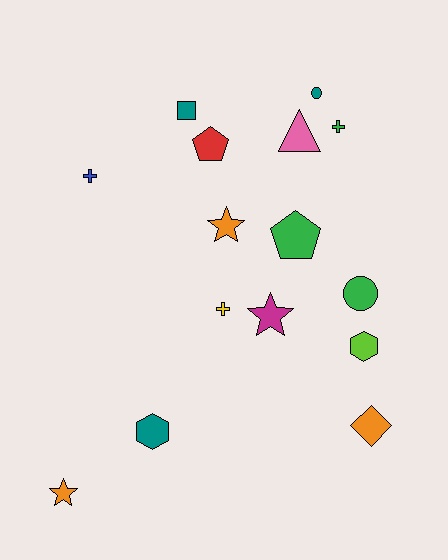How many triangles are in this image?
There is 1 triangle.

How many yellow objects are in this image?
There is 1 yellow object.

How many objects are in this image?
There are 15 objects.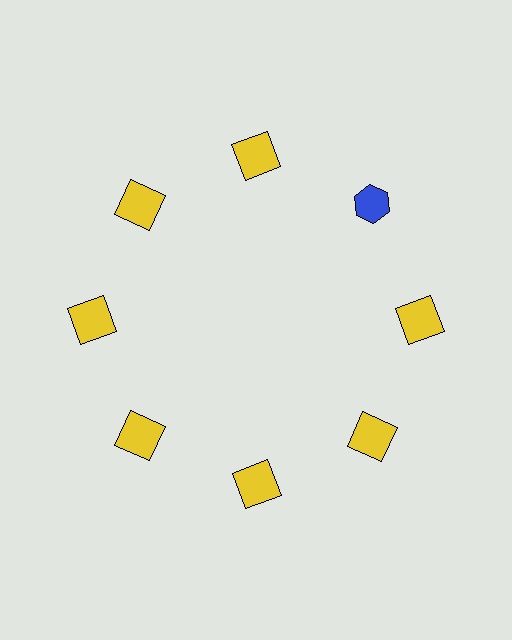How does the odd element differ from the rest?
It differs in both color (blue instead of yellow) and shape (hexagon instead of square).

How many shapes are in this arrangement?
There are 8 shapes arranged in a ring pattern.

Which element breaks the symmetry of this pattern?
The blue hexagon at roughly the 2 o'clock position breaks the symmetry. All other shapes are yellow squares.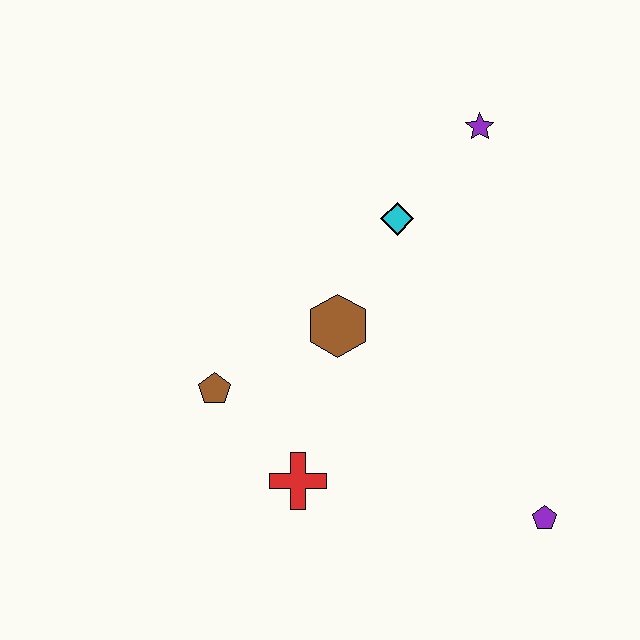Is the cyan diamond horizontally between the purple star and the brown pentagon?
Yes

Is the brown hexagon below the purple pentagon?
No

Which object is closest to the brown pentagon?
The red cross is closest to the brown pentagon.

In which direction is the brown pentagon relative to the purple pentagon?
The brown pentagon is to the left of the purple pentagon.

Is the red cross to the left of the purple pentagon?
Yes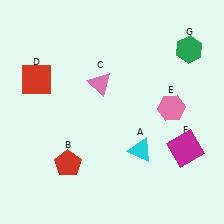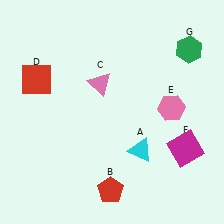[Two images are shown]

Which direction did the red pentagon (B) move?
The red pentagon (B) moved right.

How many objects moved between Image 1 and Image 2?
1 object moved between the two images.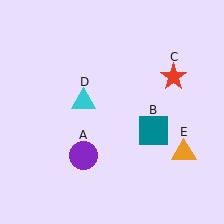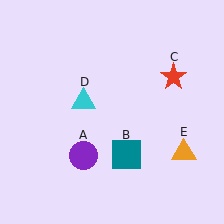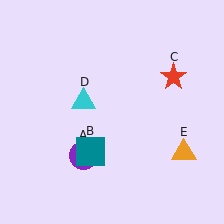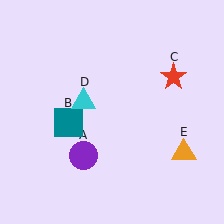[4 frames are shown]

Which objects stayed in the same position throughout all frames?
Purple circle (object A) and red star (object C) and cyan triangle (object D) and orange triangle (object E) remained stationary.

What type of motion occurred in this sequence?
The teal square (object B) rotated clockwise around the center of the scene.